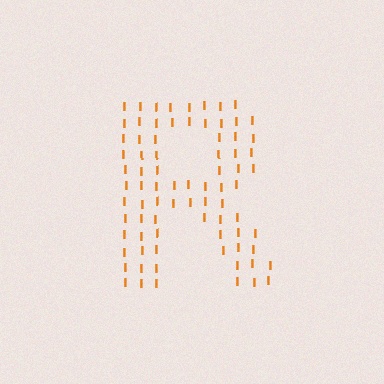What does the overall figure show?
The overall figure shows the letter R.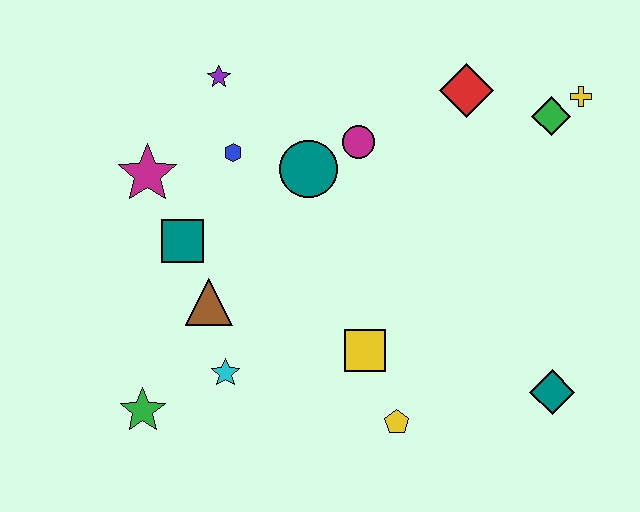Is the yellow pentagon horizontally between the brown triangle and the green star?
No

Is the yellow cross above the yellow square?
Yes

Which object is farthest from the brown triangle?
The yellow cross is farthest from the brown triangle.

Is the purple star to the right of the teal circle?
No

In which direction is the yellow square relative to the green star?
The yellow square is to the right of the green star.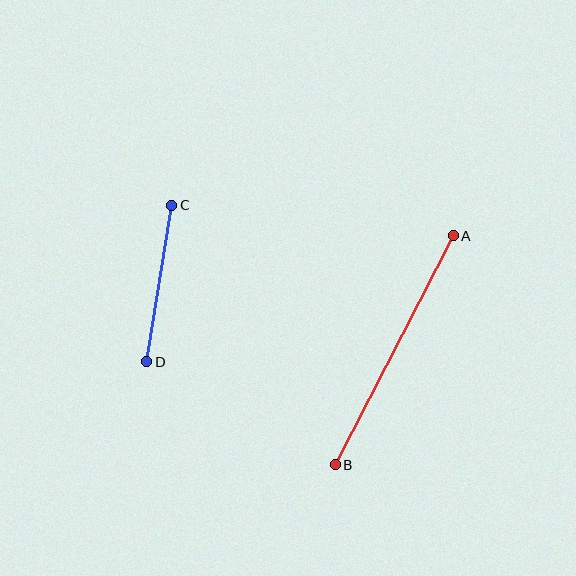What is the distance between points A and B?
The distance is approximately 258 pixels.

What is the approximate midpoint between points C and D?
The midpoint is at approximately (159, 284) pixels.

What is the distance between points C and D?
The distance is approximately 159 pixels.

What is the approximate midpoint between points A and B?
The midpoint is at approximately (394, 350) pixels.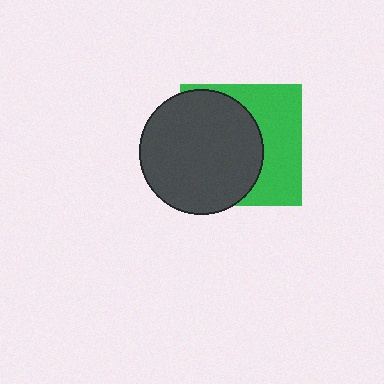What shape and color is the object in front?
The object in front is a dark gray circle.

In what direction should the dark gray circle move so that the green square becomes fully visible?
The dark gray circle should move left. That is the shortest direction to clear the overlap and leave the green square fully visible.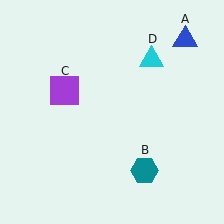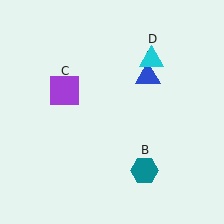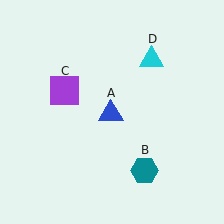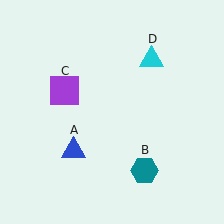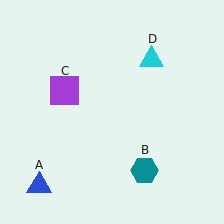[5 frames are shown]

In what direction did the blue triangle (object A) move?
The blue triangle (object A) moved down and to the left.